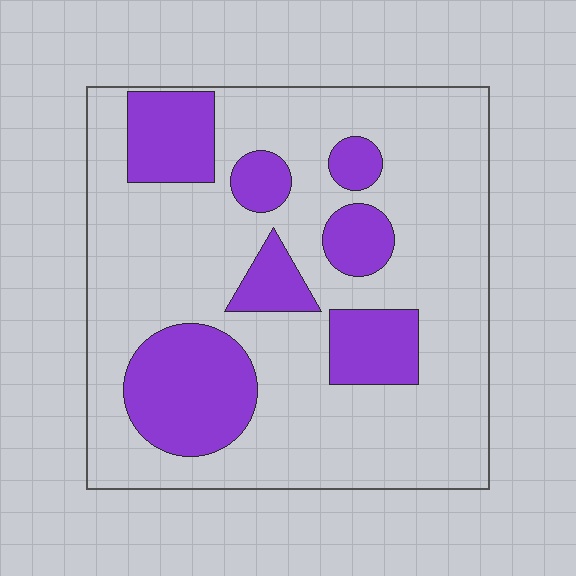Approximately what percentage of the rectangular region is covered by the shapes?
Approximately 25%.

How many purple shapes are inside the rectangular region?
7.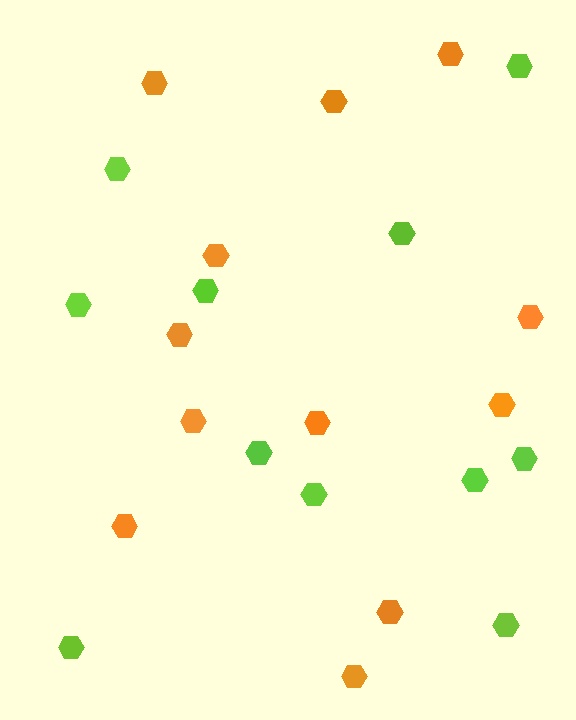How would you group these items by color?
There are 2 groups: one group of lime hexagons (11) and one group of orange hexagons (12).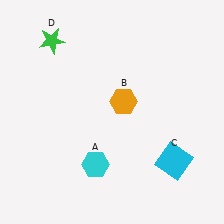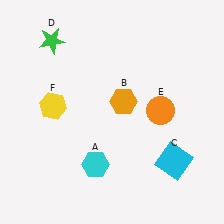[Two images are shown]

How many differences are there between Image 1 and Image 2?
There are 2 differences between the two images.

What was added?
An orange circle (E), a yellow hexagon (F) were added in Image 2.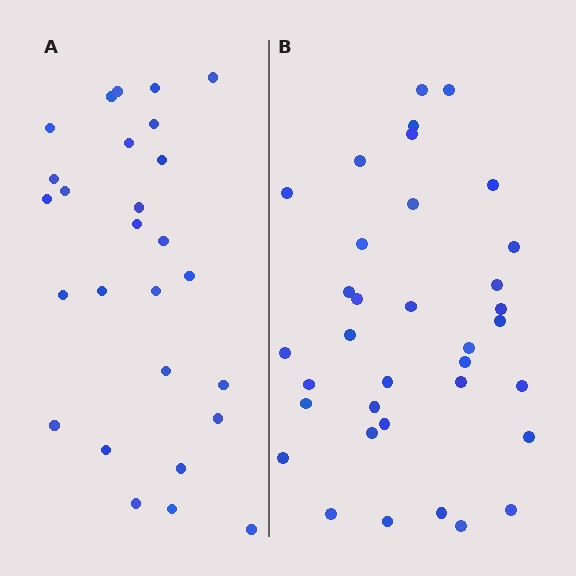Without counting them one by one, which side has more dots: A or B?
Region B (the right region) has more dots.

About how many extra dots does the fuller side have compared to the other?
Region B has roughly 8 or so more dots than region A.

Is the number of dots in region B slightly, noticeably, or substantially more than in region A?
Region B has noticeably more, but not dramatically so. The ratio is roughly 1.3 to 1.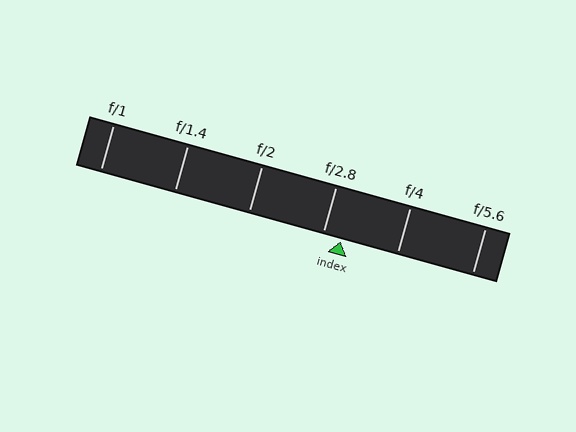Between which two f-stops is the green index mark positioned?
The index mark is between f/2.8 and f/4.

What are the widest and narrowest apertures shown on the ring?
The widest aperture shown is f/1 and the narrowest is f/5.6.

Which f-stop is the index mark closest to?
The index mark is closest to f/2.8.